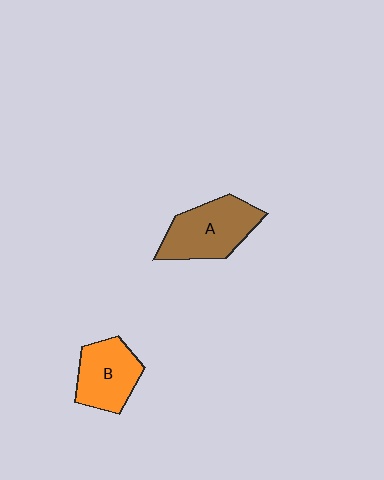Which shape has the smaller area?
Shape B (orange).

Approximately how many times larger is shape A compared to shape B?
Approximately 1.2 times.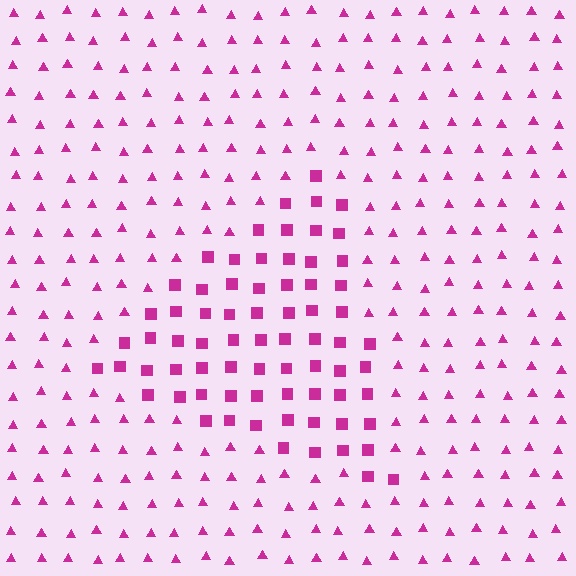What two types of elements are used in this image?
The image uses squares inside the triangle region and triangles outside it.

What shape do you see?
I see a triangle.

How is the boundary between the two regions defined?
The boundary is defined by a change in element shape: squares inside vs. triangles outside. All elements share the same color and spacing.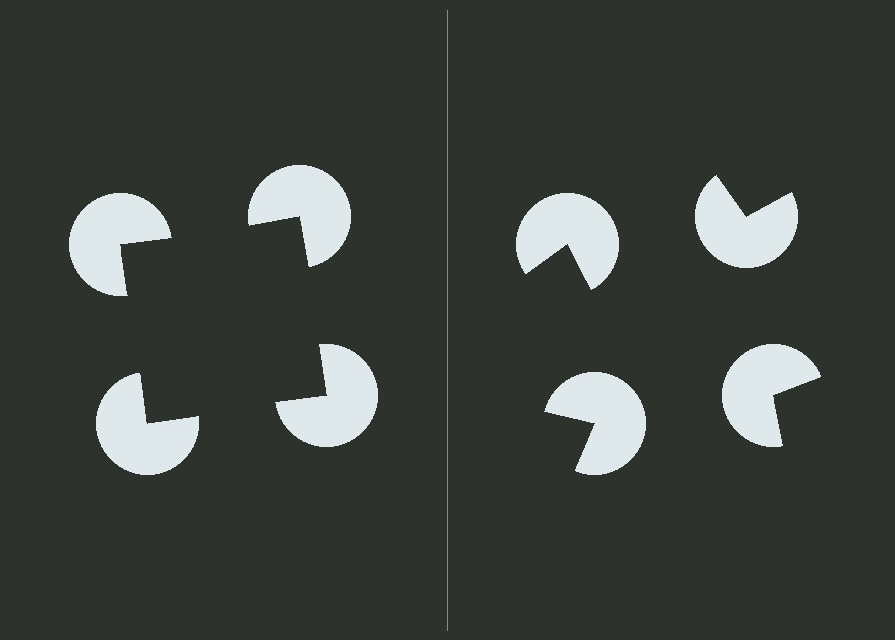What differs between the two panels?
The pac-man discs are positioned identically on both sides; only the wedge orientations differ. On the left they align to a square; on the right they are misaligned.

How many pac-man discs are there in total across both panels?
8 — 4 on each side.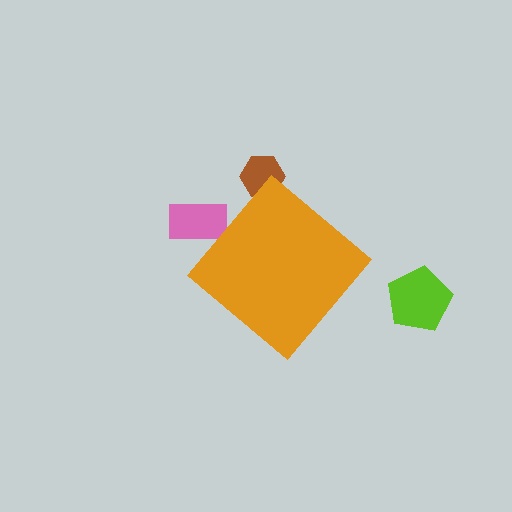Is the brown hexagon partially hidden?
Yes, the brown hexagon is partially hidden behind the orange diamond.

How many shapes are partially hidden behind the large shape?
2 shapes are partially hidden.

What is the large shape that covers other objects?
An orange diamond.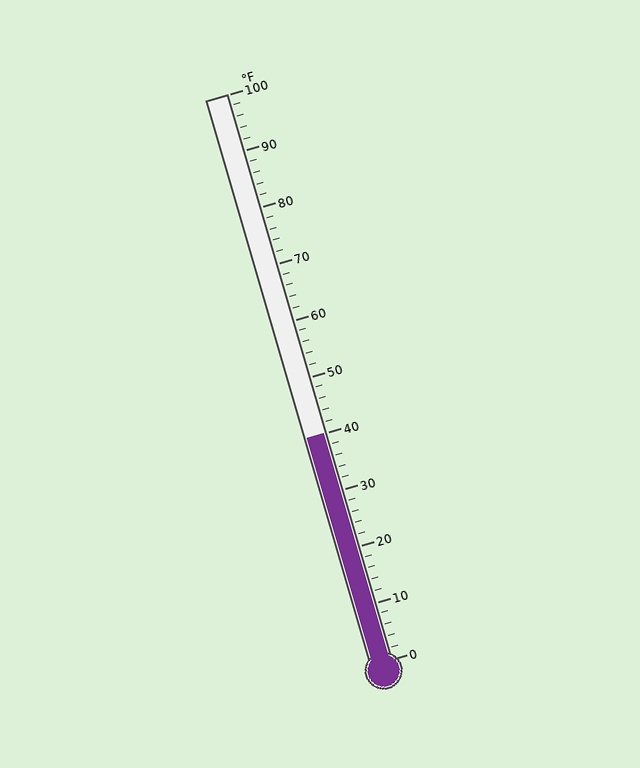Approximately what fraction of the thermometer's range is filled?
The thermometer is filled to approximately 40% of its range.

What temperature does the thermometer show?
The thermometer shows approximately 40°F.